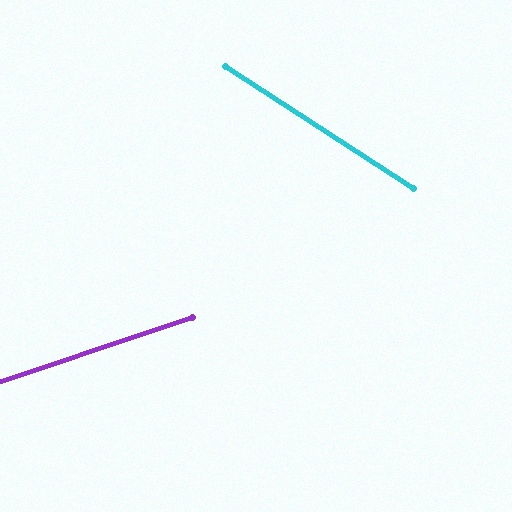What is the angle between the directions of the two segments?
Approximately 52 degrees.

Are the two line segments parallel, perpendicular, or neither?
Neither parallel nor perpendicular — they differ by about 52°.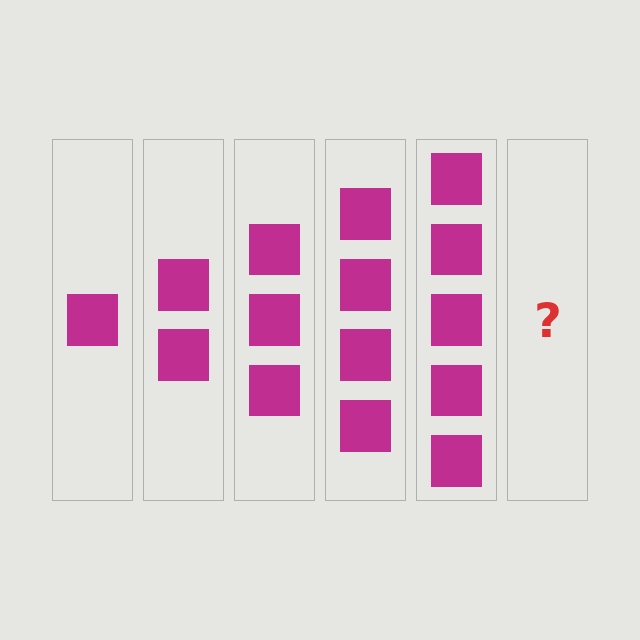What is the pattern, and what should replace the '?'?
The pattern is that each step adds one more square. The '?' should be 6 squares.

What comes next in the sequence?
The next element should be 6 squares.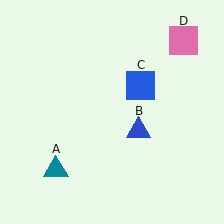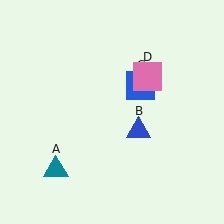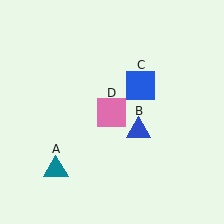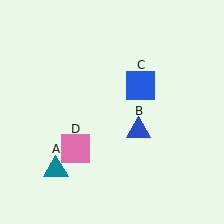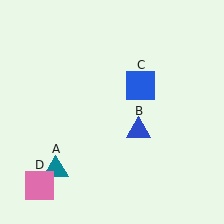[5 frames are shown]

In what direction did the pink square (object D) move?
The pink square (object D) moved down and to the left.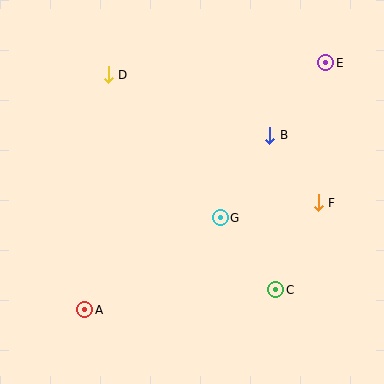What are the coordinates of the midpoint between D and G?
The midpoint between D and G is at (164, 146).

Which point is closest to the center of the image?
Point G at (220, 218) is closest to the center.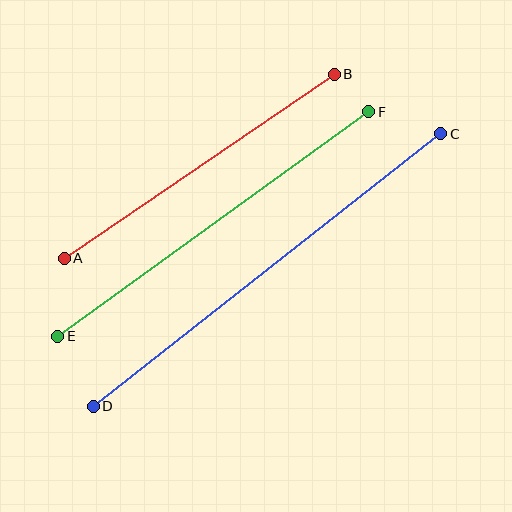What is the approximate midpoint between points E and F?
The midpoint is at approximately (213, 224) pixels.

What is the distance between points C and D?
The distance is approximately 442 pixels.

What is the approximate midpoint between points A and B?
The midpoint is at approximately (199, 166) pixels.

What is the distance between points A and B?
The distance is approximately 327 pixels.